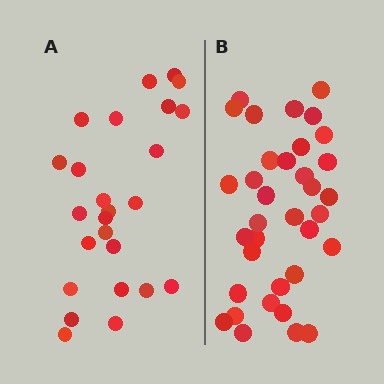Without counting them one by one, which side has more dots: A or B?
Region B (the right region) has more dots.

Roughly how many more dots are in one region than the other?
Region B has roughly 10 or so more dots than region A.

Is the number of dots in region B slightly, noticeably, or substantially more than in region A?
Region B has noticeably more, but not dramatically so. The ratio is roughly 1.4 to 1.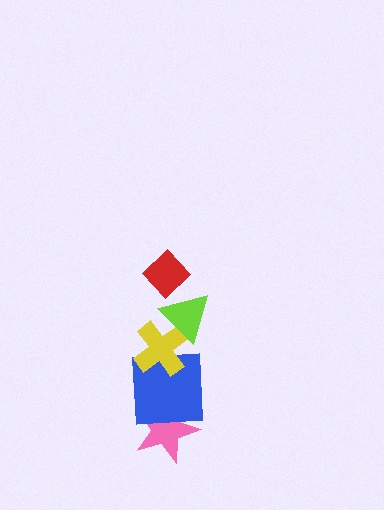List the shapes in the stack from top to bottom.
From top to bottom: the red diamond, the lime triangle, the yellow cross, the blue square, the pink star.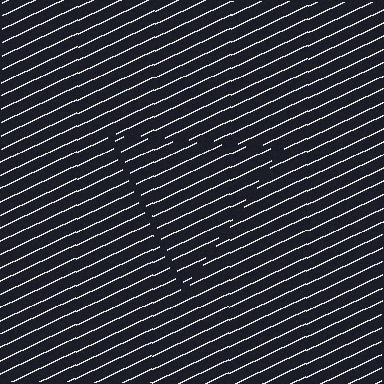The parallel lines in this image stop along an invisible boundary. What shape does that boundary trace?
An illusory triangle. The interior of the shape contains the same grating, shifted by half a period — the contour is defined by the phase discontinuity where line-ends from the inner and outer gratings abut.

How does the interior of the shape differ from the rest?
The interior of the shape contains the same grating, shifted by half a period — the contour is defined by the phase discontinuity where line-ends from the inner and outer gratings abut.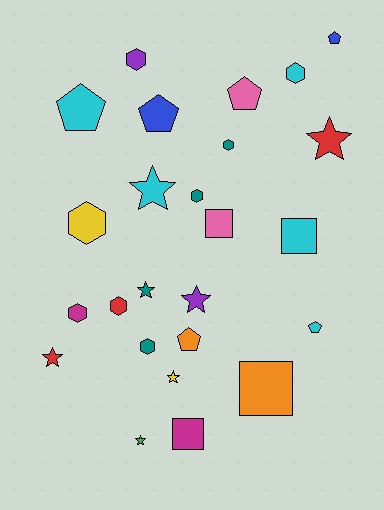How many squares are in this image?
There are 4 squares.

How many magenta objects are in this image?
There are 2 magenta objects.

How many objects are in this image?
There are 25 objects.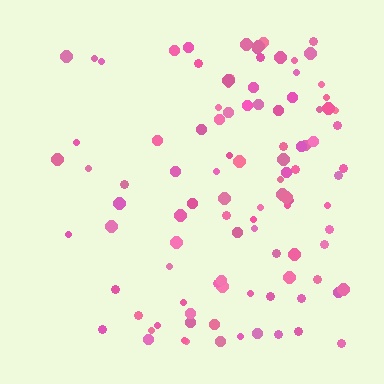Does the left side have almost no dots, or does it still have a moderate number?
Still a moderate number, just noticeably fewer than the right.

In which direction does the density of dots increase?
From left to right, with the right side densest.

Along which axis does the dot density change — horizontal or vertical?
Horizontal.